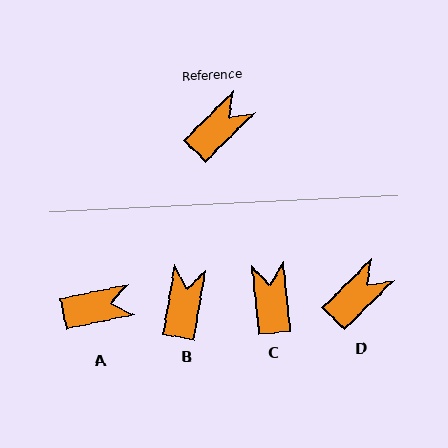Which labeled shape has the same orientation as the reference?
D.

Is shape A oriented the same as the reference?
No, it is off by about 33 degrees.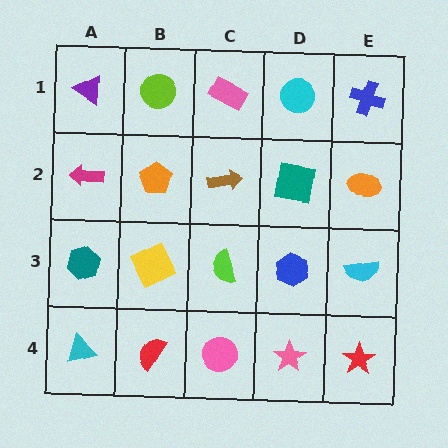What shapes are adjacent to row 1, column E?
An orange ellipse (row 2, column E), a cyan circle (row 1, column D).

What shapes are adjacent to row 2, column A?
A purple triangle (row 1, column A), a teal hexagon (row 3, column A), an orange pentagon (row 2, column B).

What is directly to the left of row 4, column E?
A pink star.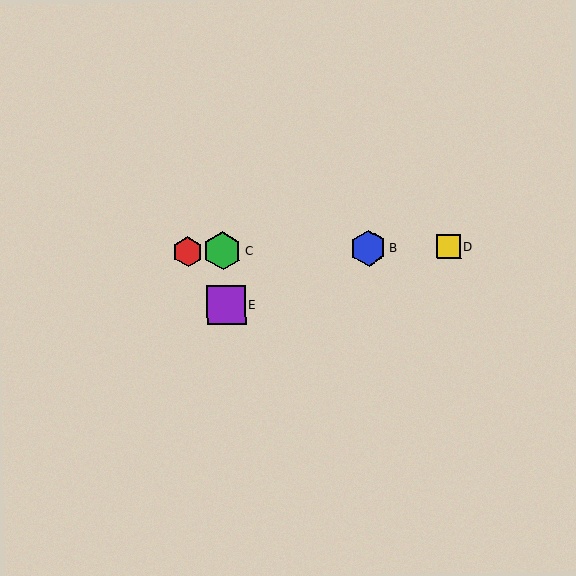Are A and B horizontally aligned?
Yes, both are at y≈251.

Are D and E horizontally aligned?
No, D is at y≈247 and E is at y≈305.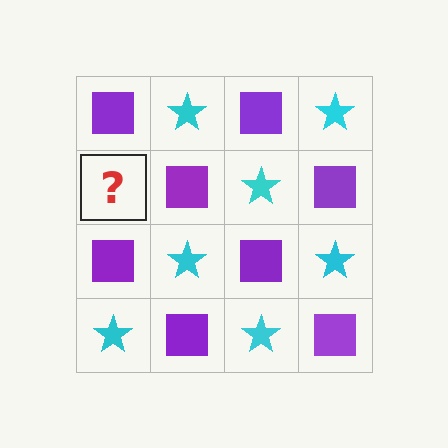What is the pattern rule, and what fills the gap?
The rule is that it alternates purple square and cyan star in a checkerboard pattern. The gap should be filled with a cyan star.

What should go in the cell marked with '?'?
The missing cell should contain a cyan star.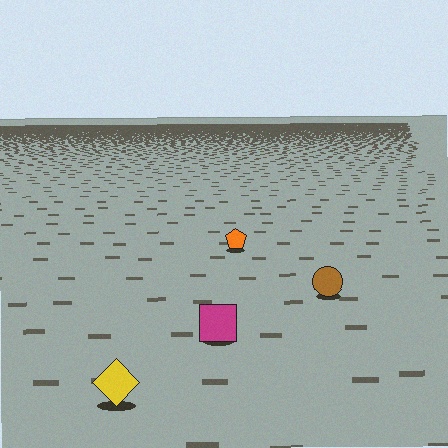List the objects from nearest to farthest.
From nearest to farthest: the yellow diamond, the magenta square, the brown circle, the orange pentagon.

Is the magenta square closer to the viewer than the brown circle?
Yes. The magenta square is closer — you can tell from the texture gradient: the ground texture is coarser near it.